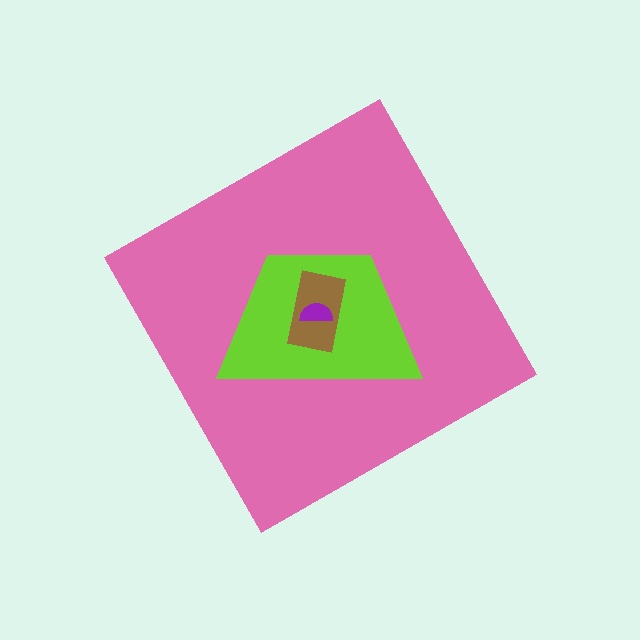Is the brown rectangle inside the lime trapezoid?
Yes.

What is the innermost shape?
The purple semicircle.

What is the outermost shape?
The pink diamond.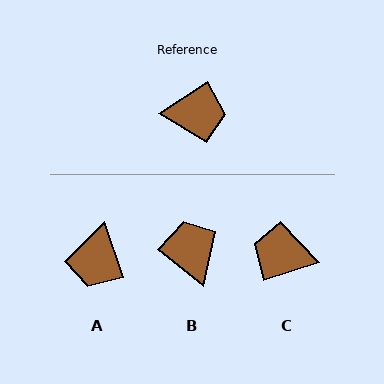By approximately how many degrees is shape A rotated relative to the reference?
Approximately 104 degrees clockwise.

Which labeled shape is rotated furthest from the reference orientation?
C, about 164 degrees away.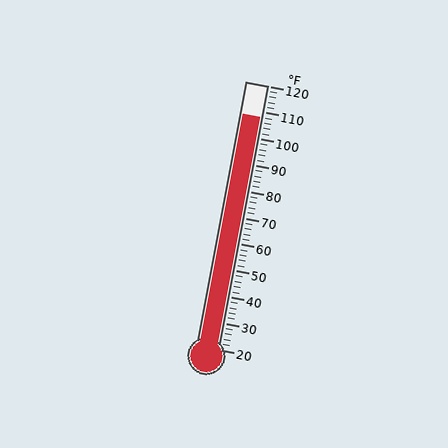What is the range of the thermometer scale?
The thermometer scale ranges from 20°F to 120°F.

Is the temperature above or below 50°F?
The temperature is above 50°F.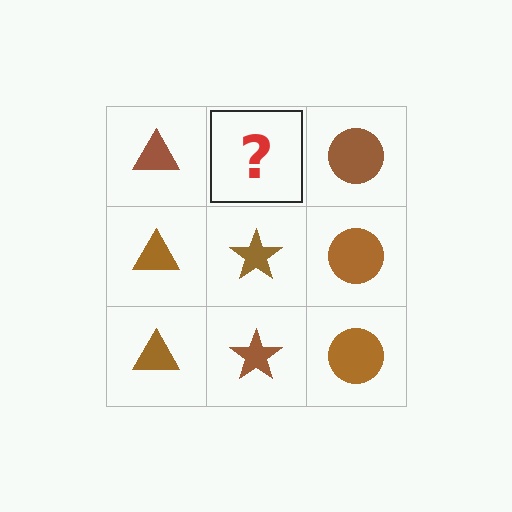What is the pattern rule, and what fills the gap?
The rule is that each column has a consistent shape. The gap should be filled with a brown star.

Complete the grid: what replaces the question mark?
The question mark should be replaced with a brown star.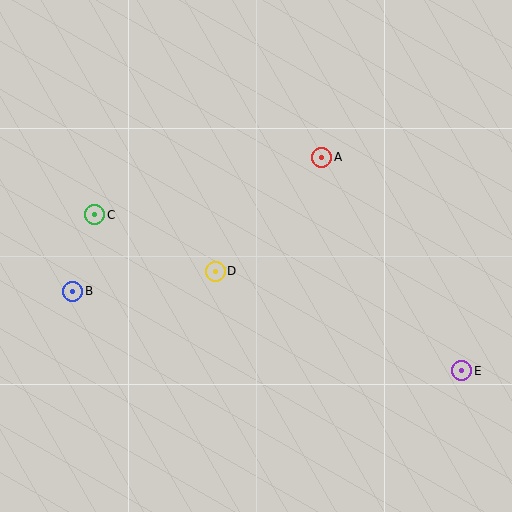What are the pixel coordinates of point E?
Point E is at (462, 371).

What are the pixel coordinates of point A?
Point A is at (322, 157).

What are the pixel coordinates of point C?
Point C is at (95, 215).